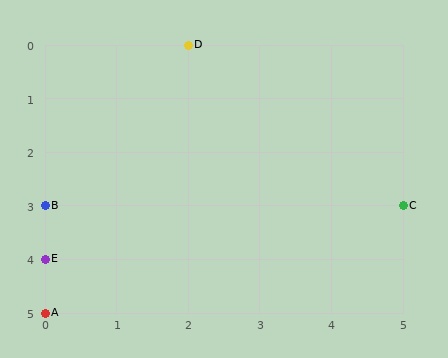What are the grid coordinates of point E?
Point E is at grid coordinates (0, 4).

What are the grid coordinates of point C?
Point C is at grid coordinates (5, 3).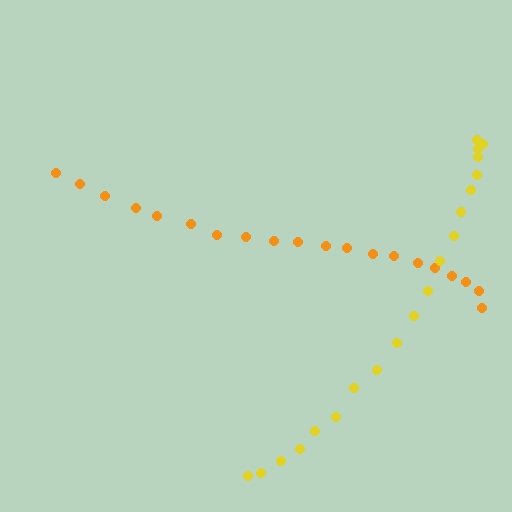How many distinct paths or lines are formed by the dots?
There are 2 distinct paths.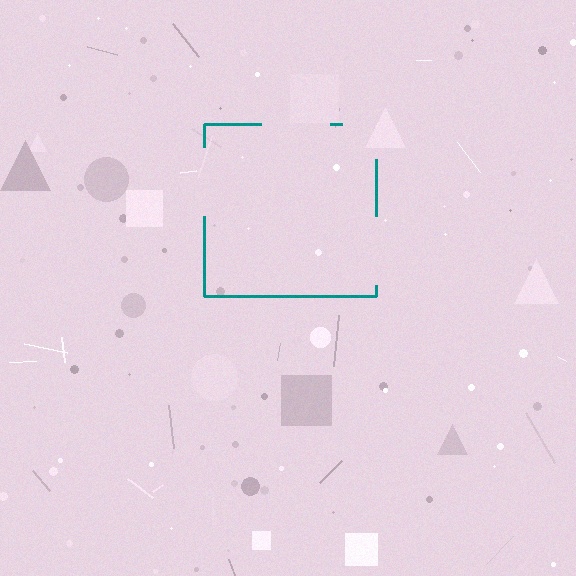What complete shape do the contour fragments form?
The contour fragments form a square.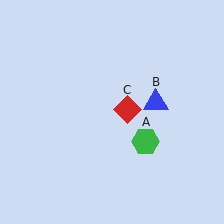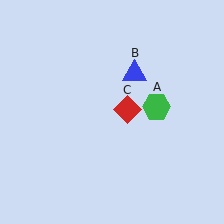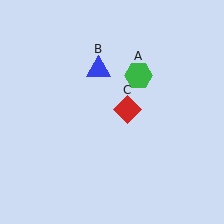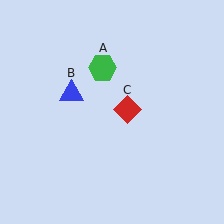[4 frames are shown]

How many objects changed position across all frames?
2 objects changed position: green hexagon (object A), blue triangle (object B).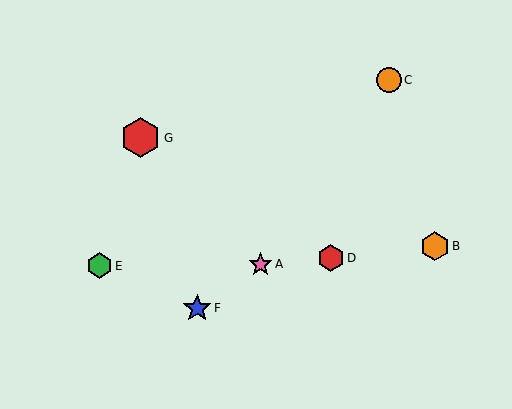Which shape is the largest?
The red hexagon (labeled G) is the largest.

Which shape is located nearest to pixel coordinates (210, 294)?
The blue star (labeled F) at (197, 308) is nearest to that location.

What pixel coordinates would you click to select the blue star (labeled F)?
Click at (197, 308) to select the blue star F.